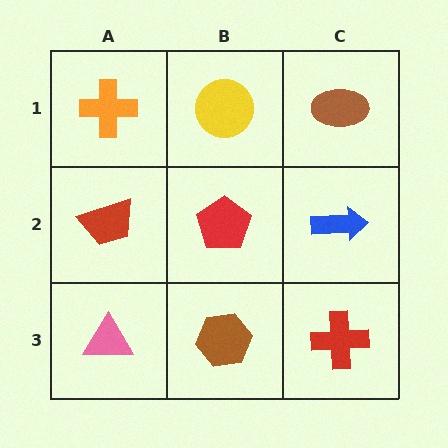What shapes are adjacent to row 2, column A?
An orange cross (row 1, column A), a pink triangle (row 3, column A), a red pentagon (row 2, column B).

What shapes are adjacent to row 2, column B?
A yellow circle (row 1, column B), a brown hexagon (row 3, column B), a red trapezoid (row 2, column A), a blue arrow (row 2, column C).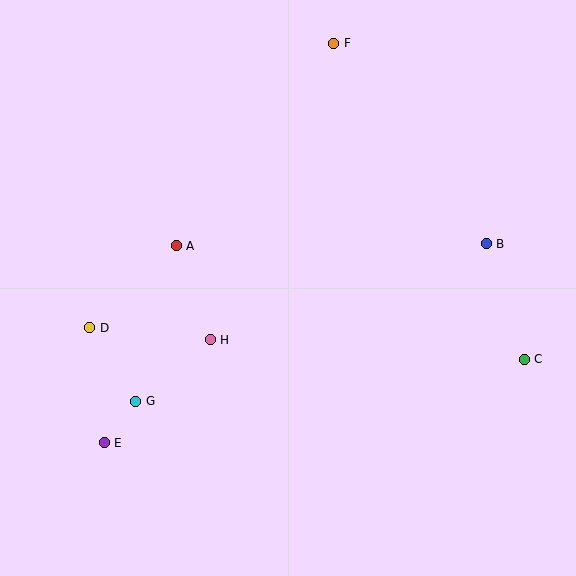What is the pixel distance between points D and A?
The distance between D and A is 119 pixels.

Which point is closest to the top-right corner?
Point F is closest to the top-right corner.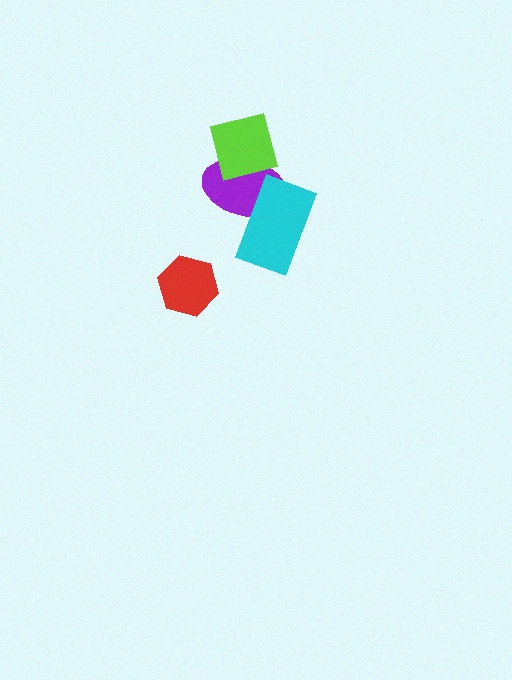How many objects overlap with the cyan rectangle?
1 object overlaps with the cyan rectangle.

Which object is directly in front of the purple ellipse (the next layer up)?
The lime square is directly in front of the purple ellipse.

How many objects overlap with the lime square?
1 object overlaps with the lime square.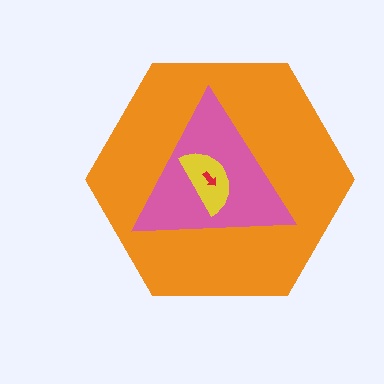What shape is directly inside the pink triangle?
The yellow semicircle.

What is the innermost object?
The red arrow.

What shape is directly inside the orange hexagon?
The pink triangle.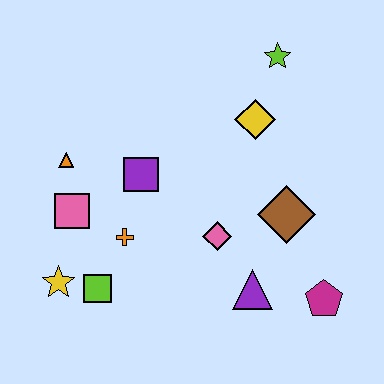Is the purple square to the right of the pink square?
Yes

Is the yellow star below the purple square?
Yes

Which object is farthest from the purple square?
The magenta pentagon is farthest from the purple square.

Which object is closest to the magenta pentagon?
The purple triangle is closest to the magenta pentagon.